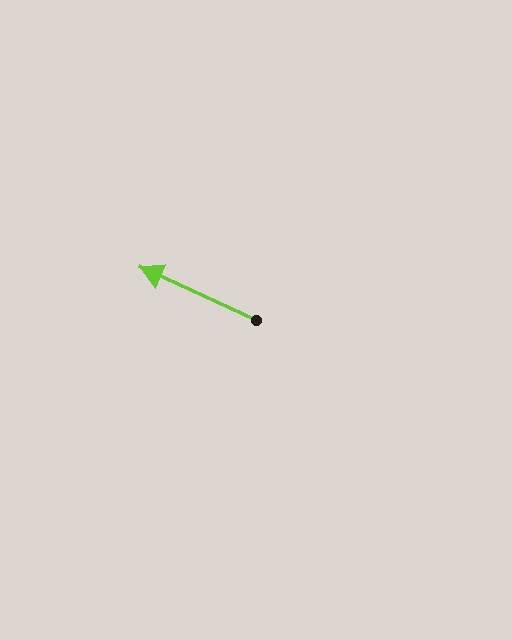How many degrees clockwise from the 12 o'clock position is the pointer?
Approximately 294 degrees.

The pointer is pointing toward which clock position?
Roughly 10 o'clock.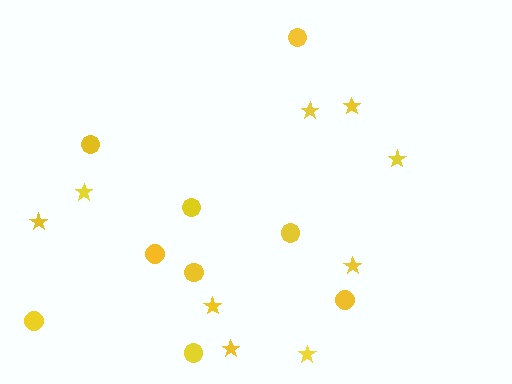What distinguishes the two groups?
There are 2 groups: one group of stars (9) and one group of circles (9).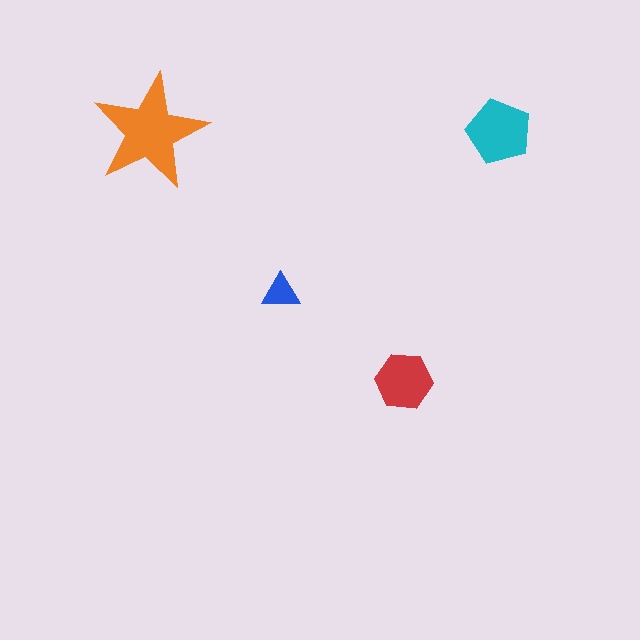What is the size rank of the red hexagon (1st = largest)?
3rd.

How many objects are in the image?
There are 4 objects in the image.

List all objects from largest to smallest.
The orange star, the cyan pentagon, the red hexagon, the blue triangle.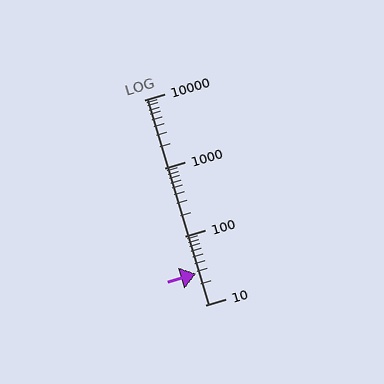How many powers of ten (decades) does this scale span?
The scale spans 3 decades, from 10 to 10000.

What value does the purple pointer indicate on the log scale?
The pointer indicates approximately 29.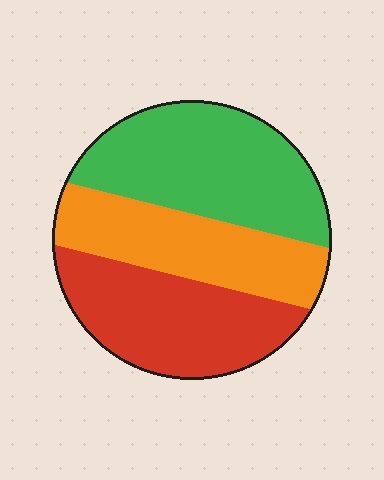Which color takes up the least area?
Orange, at roughly 30%.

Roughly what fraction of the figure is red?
Red takes up about one third (1/3) of the figure.